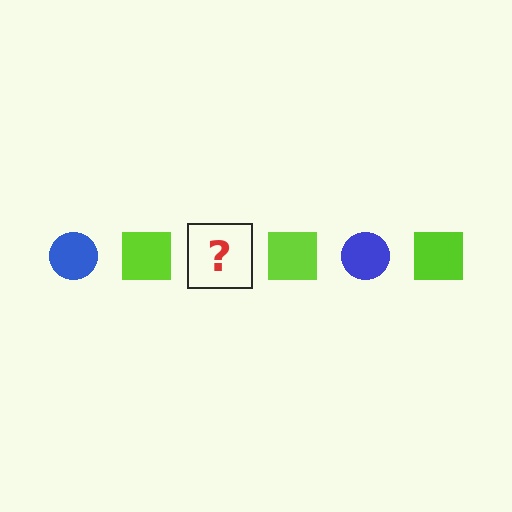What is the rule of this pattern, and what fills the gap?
The rule is that the pattern alternates between blue circle and lime square. The gap should be filled with a blue circle.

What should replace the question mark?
The question mark should be replaced with a blue circle.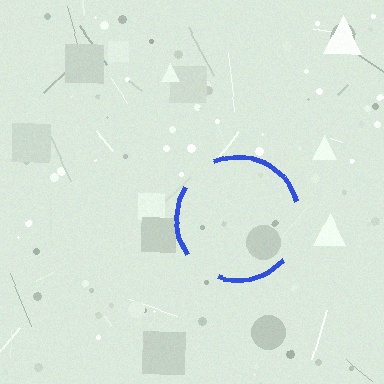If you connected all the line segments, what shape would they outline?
They would outline a circle.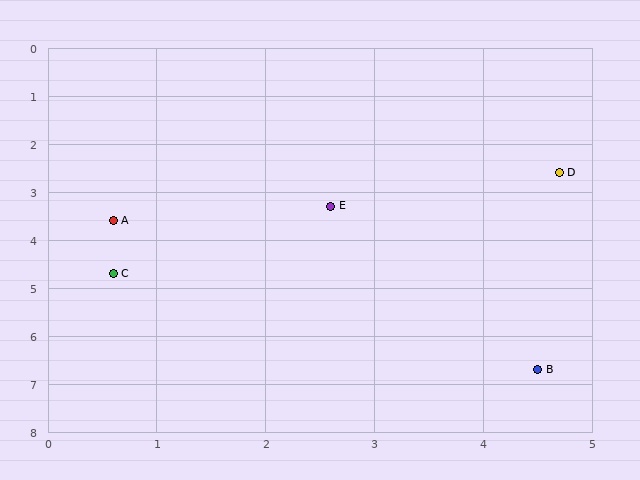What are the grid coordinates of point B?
Point B is at approximately (4.5, 6.7).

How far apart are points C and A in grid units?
Points C and A are about 1.1 grid units apart.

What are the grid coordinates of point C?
Point C is at approximately (0.6, 4.7).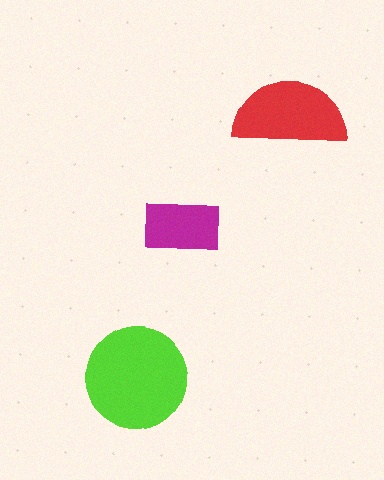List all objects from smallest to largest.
The magenta rectangle, the red semicircle, the lime circle.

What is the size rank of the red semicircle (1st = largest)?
2nd.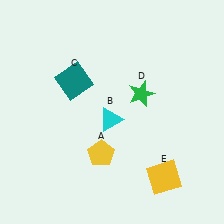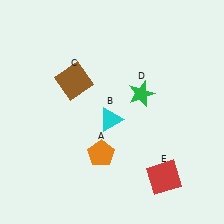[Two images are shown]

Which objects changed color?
A changed from yellow to orange. C changed from teal to brown. E changed from yellow to red.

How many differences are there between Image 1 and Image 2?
There are 3 differences between the two images.